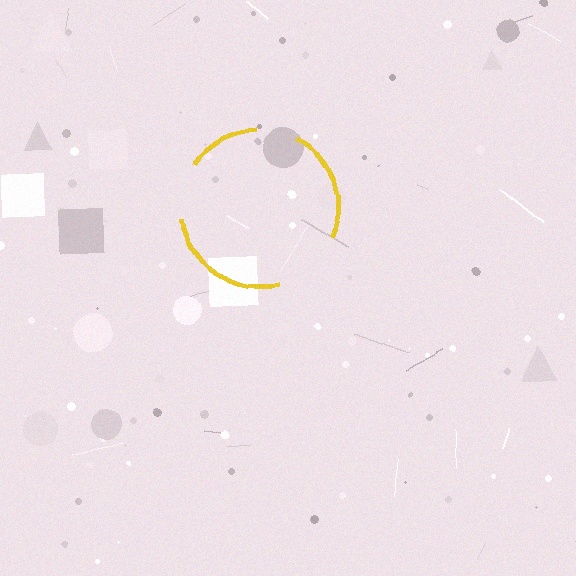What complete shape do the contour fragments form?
The contour fragments form a circle.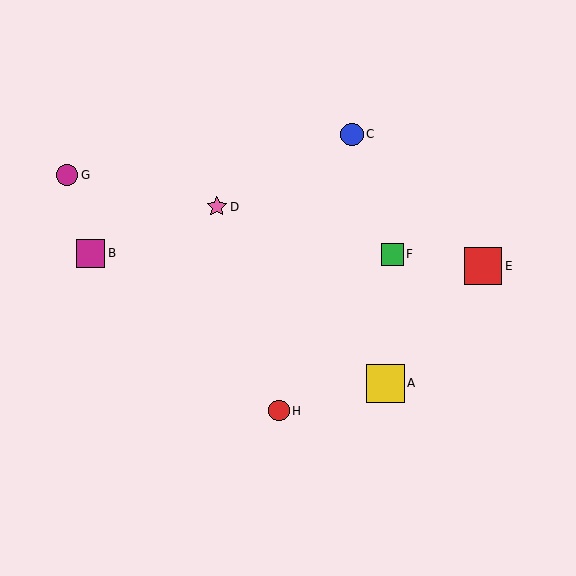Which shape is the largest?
The yellow square (labeled A) is the largest.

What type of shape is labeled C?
Shape C is a blue circle.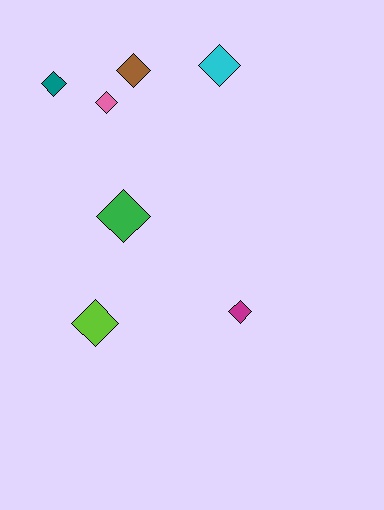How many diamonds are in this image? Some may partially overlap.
There are 7 diamonds.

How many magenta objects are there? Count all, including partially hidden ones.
There is 1 magenta object.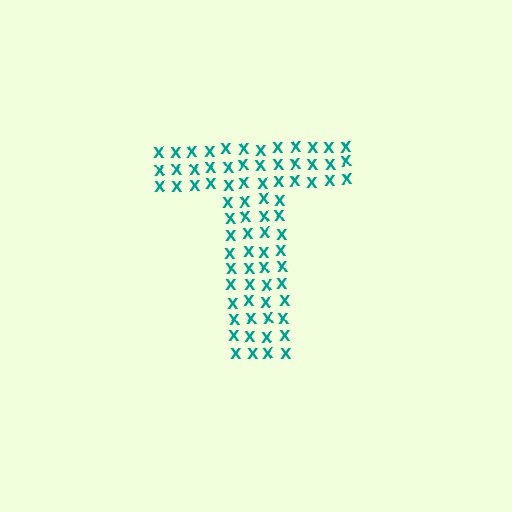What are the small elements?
The small elements are letter X's.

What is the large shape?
The large shape is the letter T.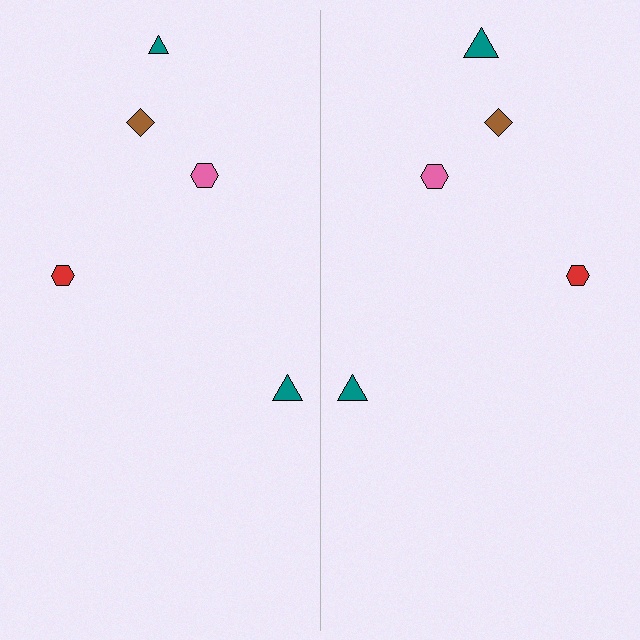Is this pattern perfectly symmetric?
No, the pattern is not perfectly symmetric. The teal triangle on the right side has a different size than its mirror counterpart.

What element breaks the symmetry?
The teal triangle on the right side has a different size than its mirror counterpart.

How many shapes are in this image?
There are 10 shapes in this image.